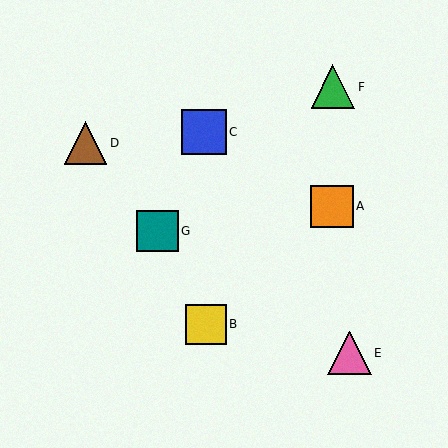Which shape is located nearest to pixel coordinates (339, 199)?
The orange square (labeled A) at (332, 206) is nearest to that location.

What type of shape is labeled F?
Shape F is a green triangle.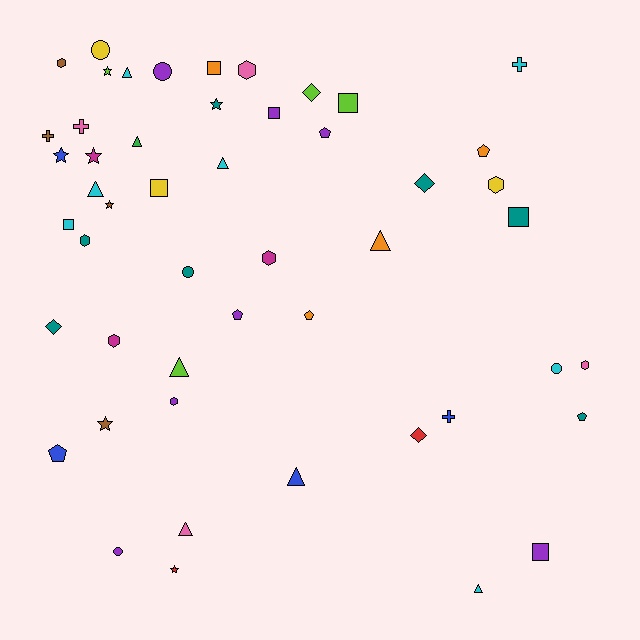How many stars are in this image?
There are 7 stars.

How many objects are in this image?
There are 50 objects.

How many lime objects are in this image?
There are 4 lime objects.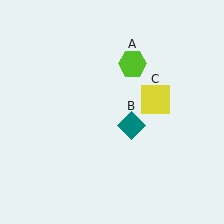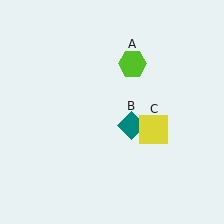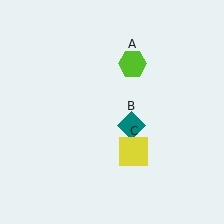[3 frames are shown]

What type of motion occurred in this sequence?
The yellow square (object C) rotated clockwise around the center of the scene.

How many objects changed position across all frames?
1 object changed position: yellow square (object C).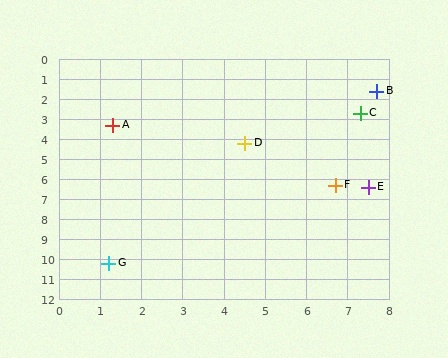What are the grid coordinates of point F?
Point F is at approximately (6.7, 6.3).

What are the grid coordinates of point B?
Point B is at approximately (7.7, 1.6).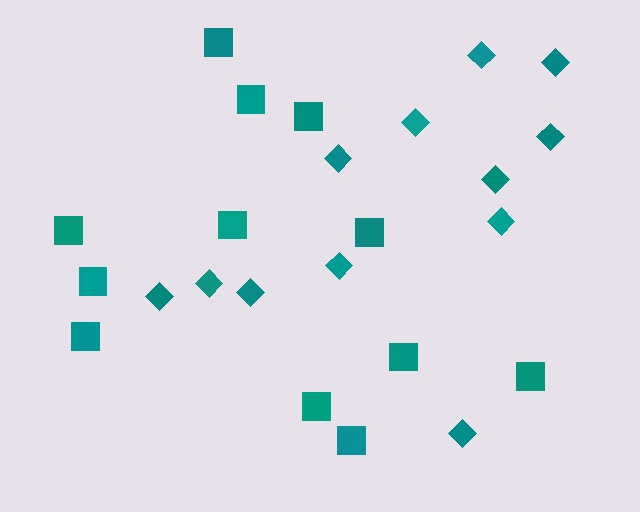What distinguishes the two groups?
There are 2 groups: one group of diamonds (12) and one group of squares (12).